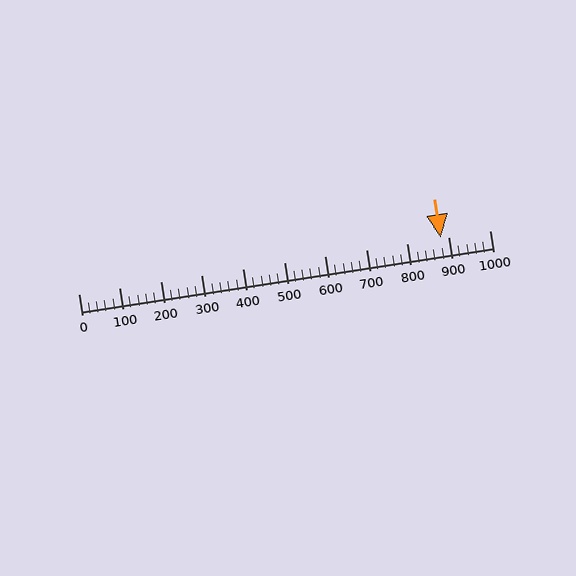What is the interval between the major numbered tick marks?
The major tick marks are spaced 100 units apart.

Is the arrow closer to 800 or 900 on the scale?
The arrow is closer to 900.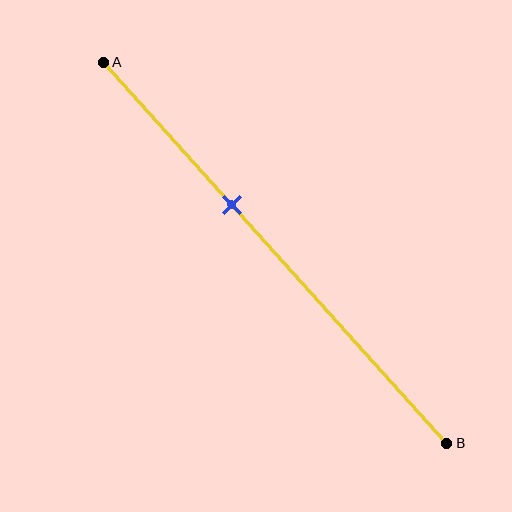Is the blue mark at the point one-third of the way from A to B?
No, the mark is at about 35% from A, not at the 33% one-third point.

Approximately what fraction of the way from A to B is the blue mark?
The blue mark is approximately 35% of the way from A to B.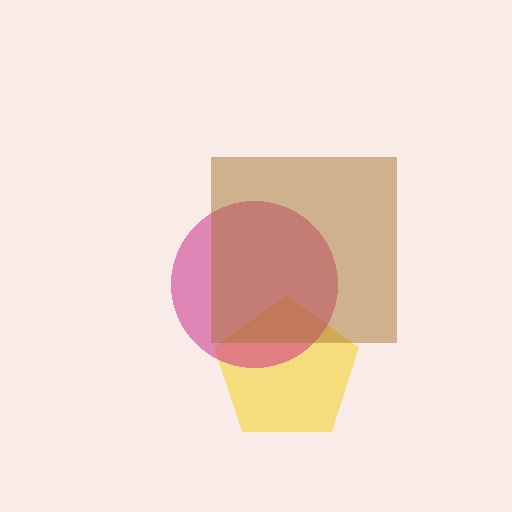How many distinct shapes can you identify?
There are 3 distinct shapes: a yellow pentagon, a magenta circle, a brown square.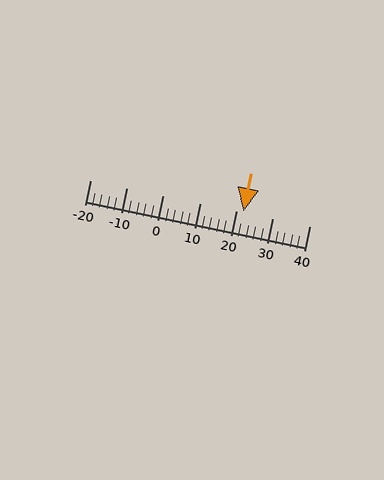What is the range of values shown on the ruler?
The ruler shows values from -20 to 40.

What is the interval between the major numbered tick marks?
The major tick marks are spaced 10 units apart.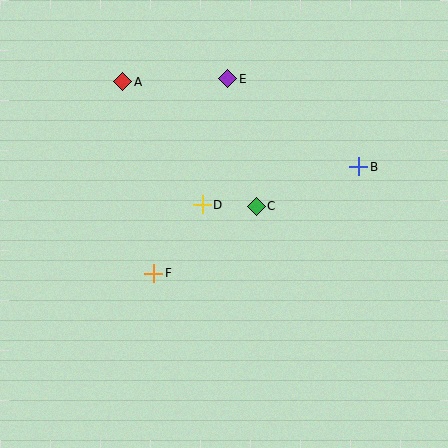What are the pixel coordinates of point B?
Point B is at (359, 167).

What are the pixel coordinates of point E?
Point E is at (228, 79).